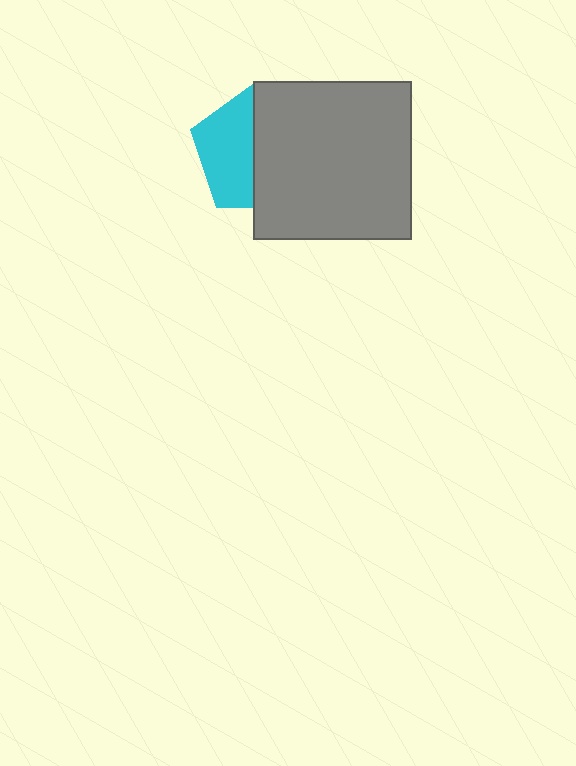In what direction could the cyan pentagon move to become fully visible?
The cyan pentagon could move left. That would shift it out from behind the gray square entirely.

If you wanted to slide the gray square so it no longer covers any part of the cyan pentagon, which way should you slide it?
Slide it right — that is the most direct way to separate the two shapes.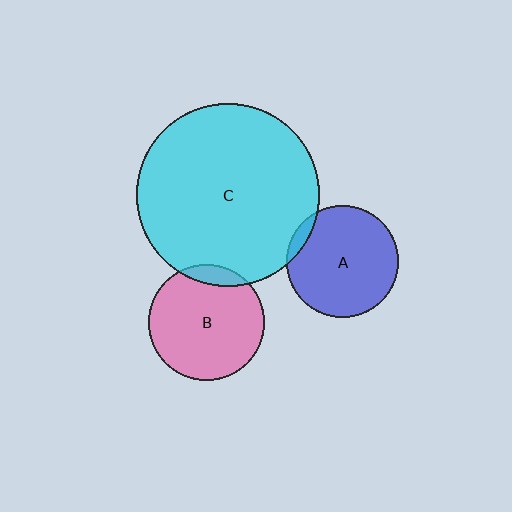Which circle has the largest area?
Circle C (cyan).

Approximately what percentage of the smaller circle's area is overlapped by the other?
Approximately 10%.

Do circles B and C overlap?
Yes.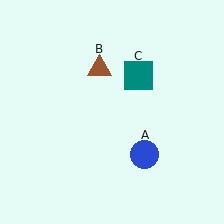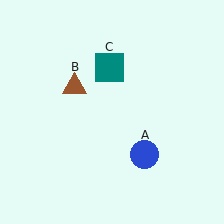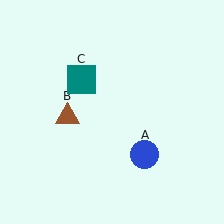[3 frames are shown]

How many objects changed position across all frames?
2 objects changed position: brown triangle (object B), teal square (object C).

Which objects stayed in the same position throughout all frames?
Blue circle (object A) remained stationary.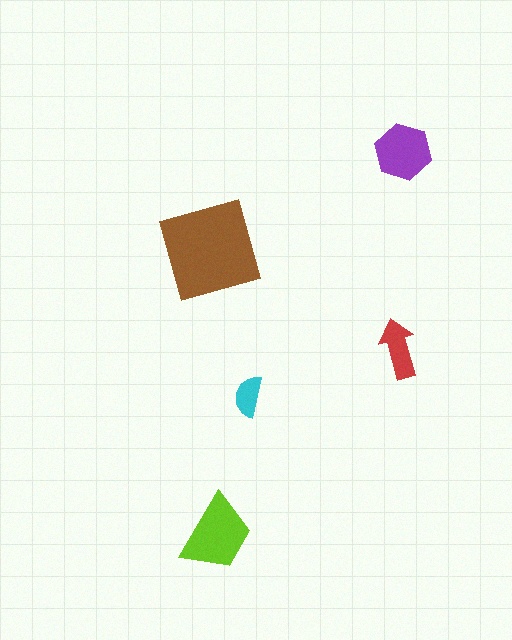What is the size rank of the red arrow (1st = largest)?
4th.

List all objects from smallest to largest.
The cyan semicircle, the red arrow, the purple hexagon, the lime trapezoid, the brown diamond.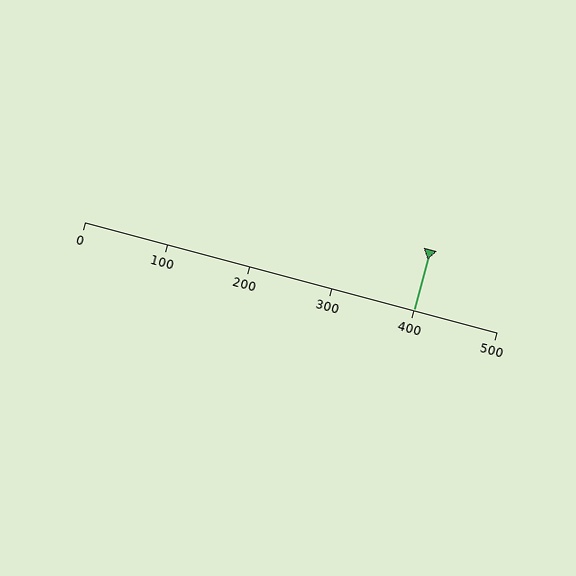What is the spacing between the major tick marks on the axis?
The major ticks are spaced 100 apart.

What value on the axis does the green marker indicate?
The marker indicates approximately 400.